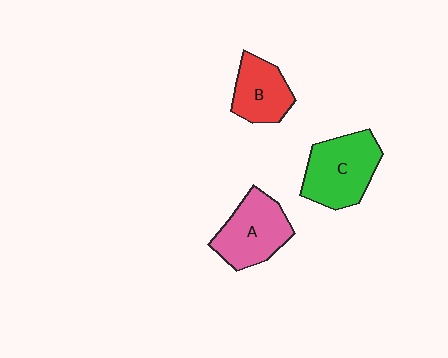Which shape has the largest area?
Shape C (green).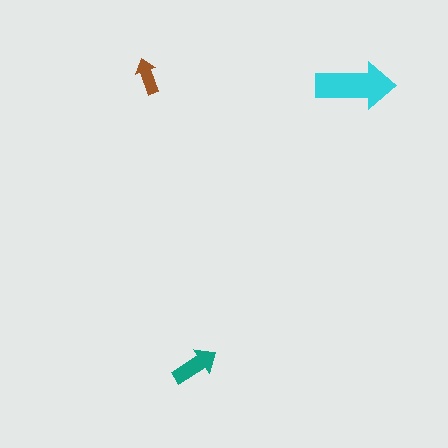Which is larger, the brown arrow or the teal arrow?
The teal one.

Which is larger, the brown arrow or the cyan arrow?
The cyan one.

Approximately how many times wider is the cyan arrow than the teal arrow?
About 1.5 times wider.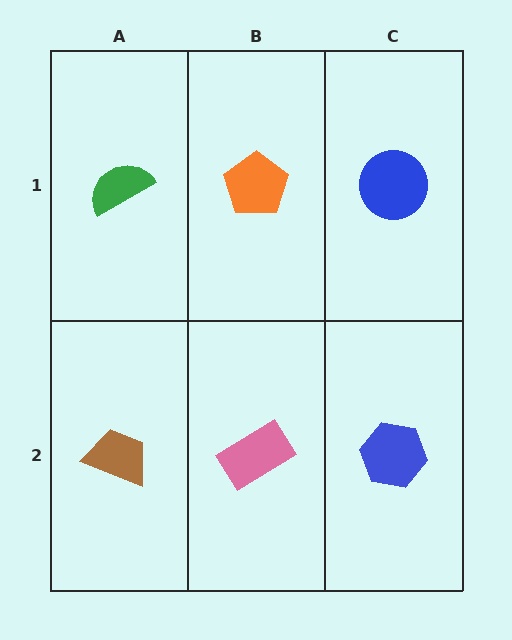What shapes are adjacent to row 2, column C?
A blue circle (row 1, column C), a pink rectangle (row 2, column B).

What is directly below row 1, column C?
A blue hexagon.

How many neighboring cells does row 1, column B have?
3.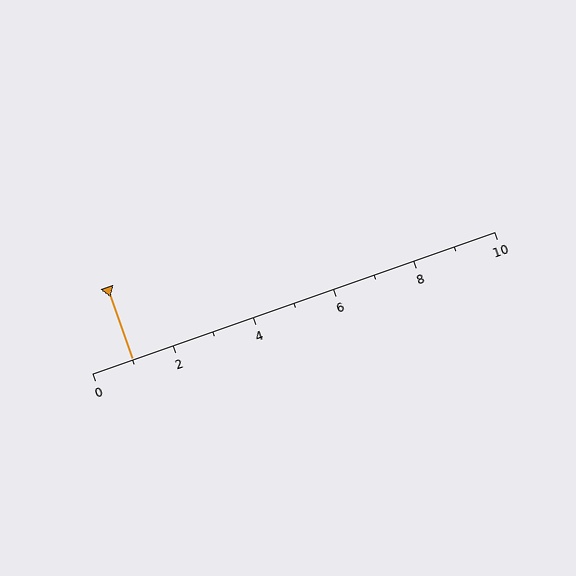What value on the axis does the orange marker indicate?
The marker indicates approximately 1.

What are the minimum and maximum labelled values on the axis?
The axis runs from 0 to 10.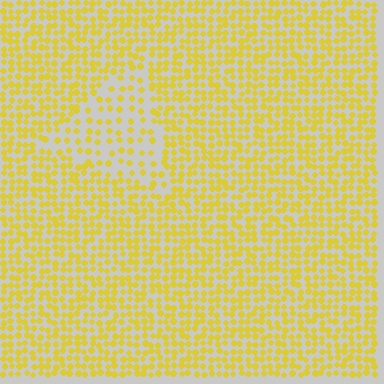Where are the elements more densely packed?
The elements are more densely packed outside the triangle boundary.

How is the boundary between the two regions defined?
The boundary is defined by a change in element density (approximately 2.0x ratio). All elements are the same color, size, and shape.